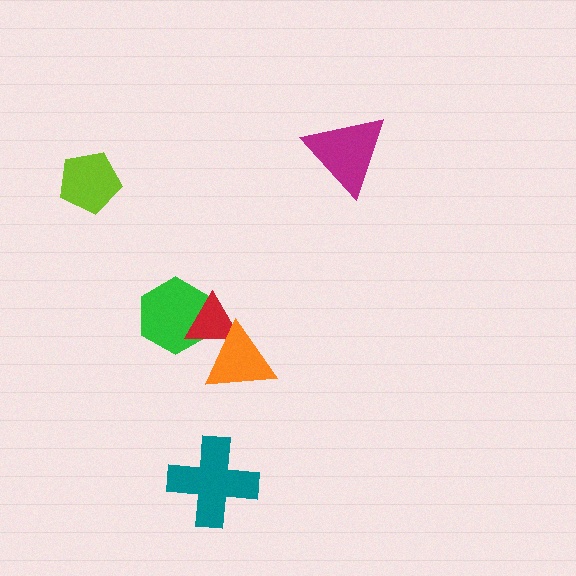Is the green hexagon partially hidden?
Yes, it is partially covered by another shape.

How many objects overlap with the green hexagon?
1 object overlaps with the green hexagon.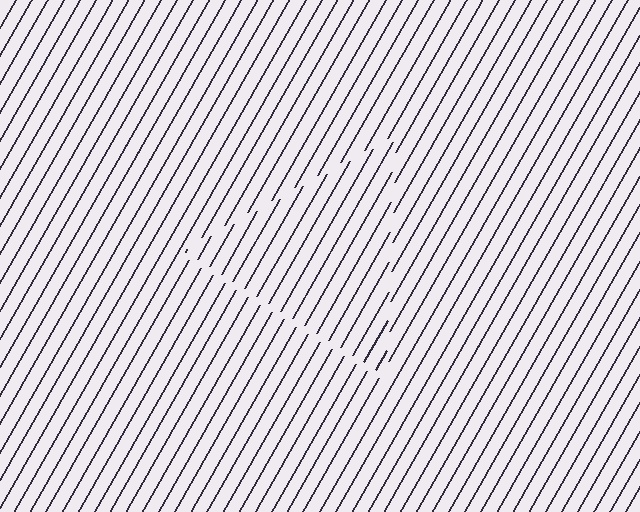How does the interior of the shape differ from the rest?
The interior of the shape contains the same grating, shifted by half a period — the contour is defined by the phase discontinuity where line-ends from the inner and outer gratings abut.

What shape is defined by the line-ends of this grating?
An illusory triangle. The interior of the shape contains the same grating, shifted by half a period — the contour is defined by the phase discontinuity where line-ends from the inner and outer gratings abut.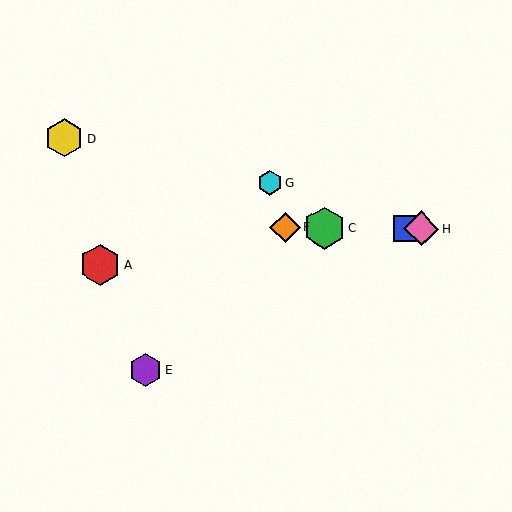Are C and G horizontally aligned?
No, C is at y≈228 and G is at y≈183.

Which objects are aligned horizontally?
Objects B, C, F, H are aligned horizontally.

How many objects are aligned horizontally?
4 objects (B, C, F, H) are aligned horizontally.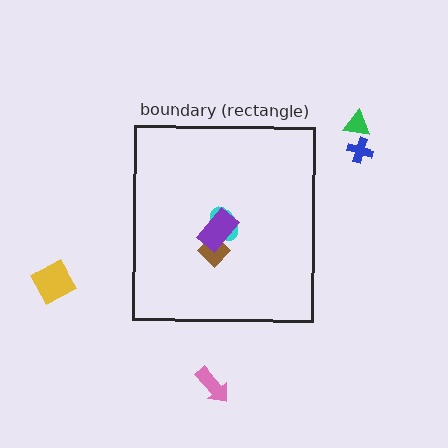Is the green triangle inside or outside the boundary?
Outside.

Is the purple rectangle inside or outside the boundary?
Inside.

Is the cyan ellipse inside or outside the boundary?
Inside.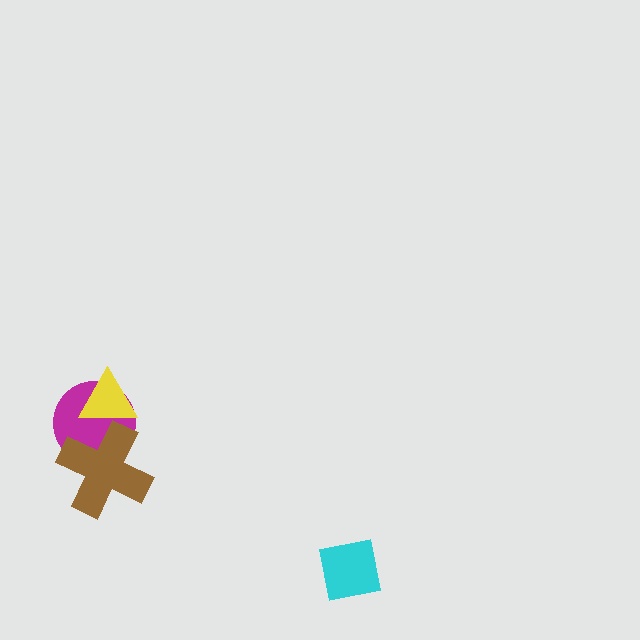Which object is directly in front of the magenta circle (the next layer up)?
The brown cross is directly in front of the magenta circle.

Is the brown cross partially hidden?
Yes, it is partially covered by another shape.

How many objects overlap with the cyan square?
0 objects overlap with the cyan square.